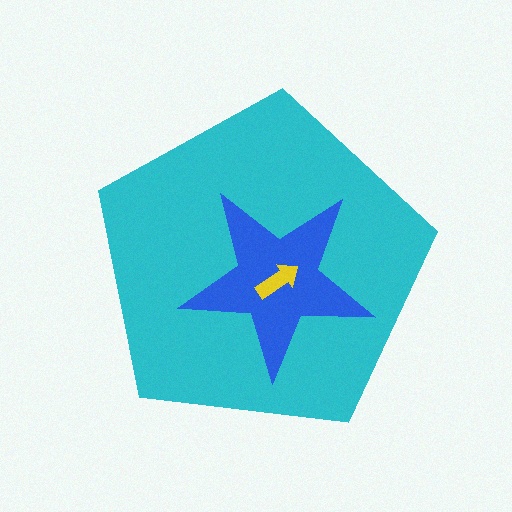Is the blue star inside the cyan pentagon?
Yes.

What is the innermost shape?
The yellow arrow.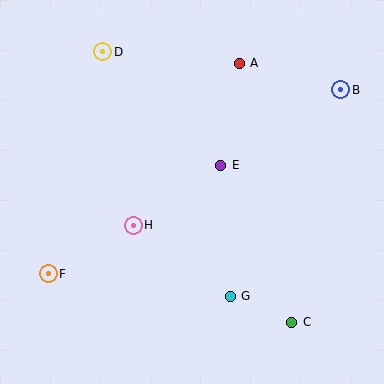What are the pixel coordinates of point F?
Point F is at (48, 274).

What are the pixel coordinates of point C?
Point C is at (292, 322).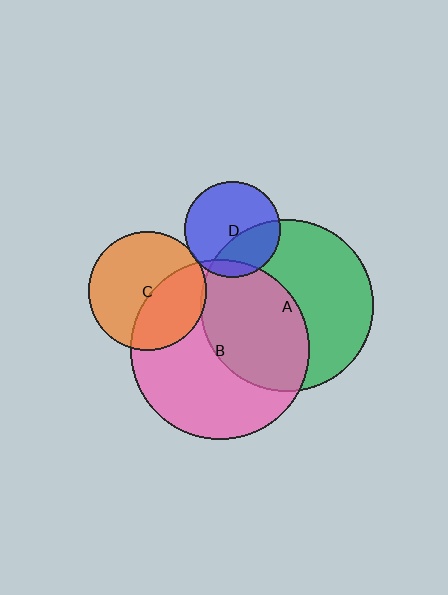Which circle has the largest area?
Circle B (pink).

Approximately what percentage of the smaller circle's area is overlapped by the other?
Approximately 40%.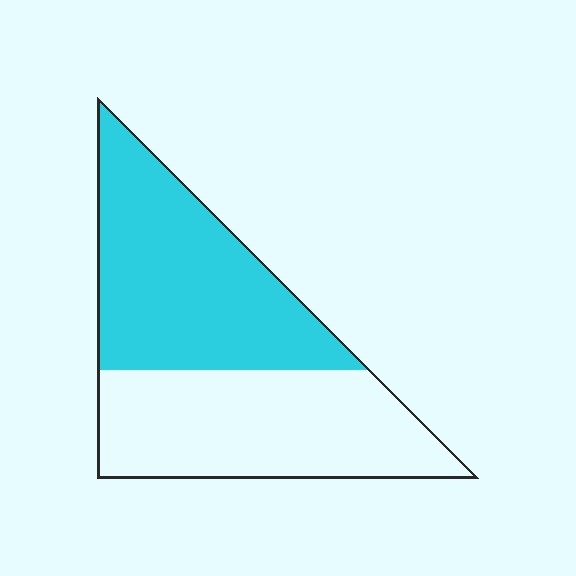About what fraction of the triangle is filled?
About one half (1/2).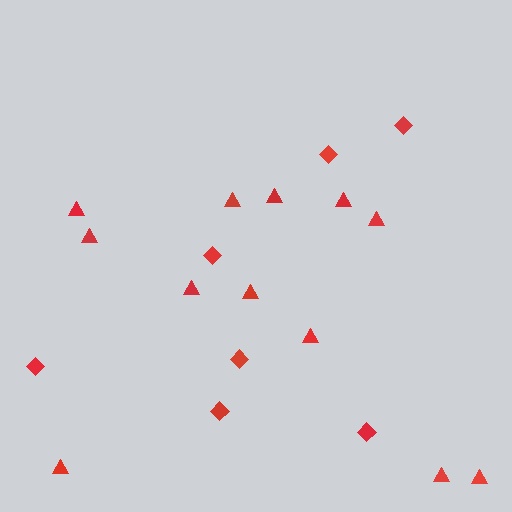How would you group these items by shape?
There are 2 groups: one group of triangles (12) and one group of diamonds (7).